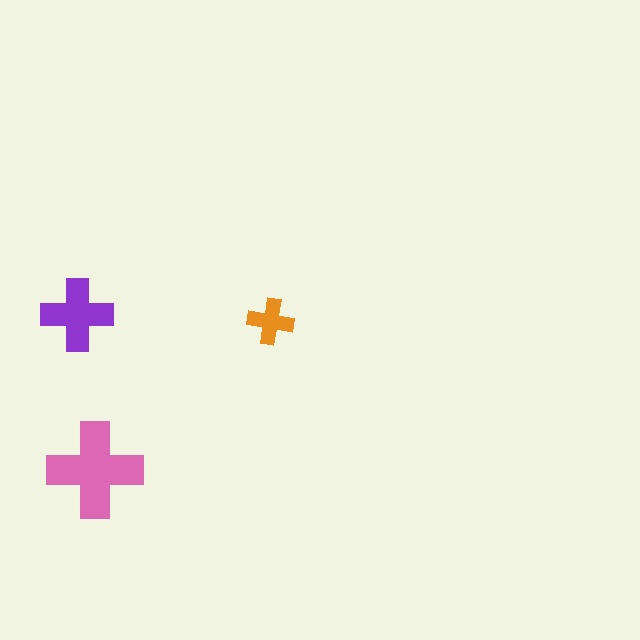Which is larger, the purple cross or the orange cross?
The purple one.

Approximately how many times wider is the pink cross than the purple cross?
About 1.5 times wider.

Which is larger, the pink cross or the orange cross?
The pink one.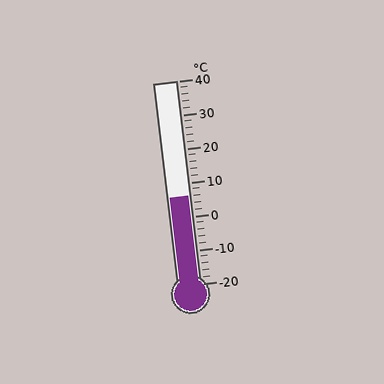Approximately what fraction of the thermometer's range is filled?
The thermometer is filled to approximately 45% of its range.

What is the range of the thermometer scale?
The thermometer scale ranges from -20°C to 40°C.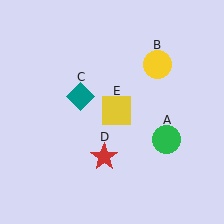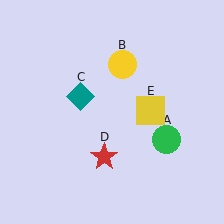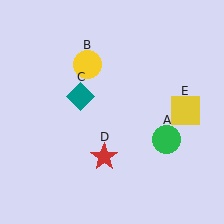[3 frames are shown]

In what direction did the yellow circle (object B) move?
The yellow circle (object B) moved left.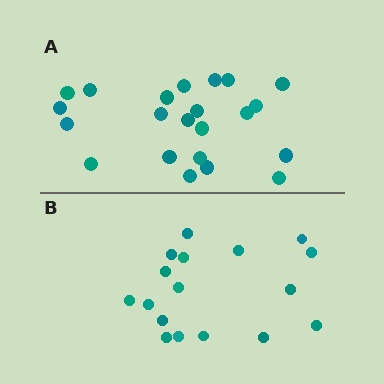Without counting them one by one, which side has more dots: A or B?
Region A (the top region) has more dots.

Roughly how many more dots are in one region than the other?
Region A has about 5 more dots than region B.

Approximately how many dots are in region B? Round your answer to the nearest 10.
About 20 dots. (The exact count is 17, which rounds to 20.)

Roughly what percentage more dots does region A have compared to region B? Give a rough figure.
About 30% more.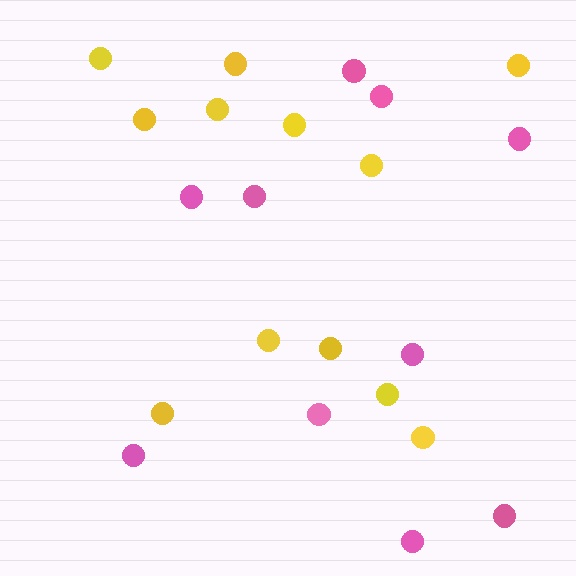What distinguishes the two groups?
There are 2 groups: one group of yellow circles (12) and one group of pink circles (10).